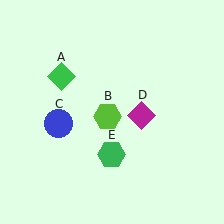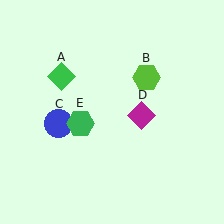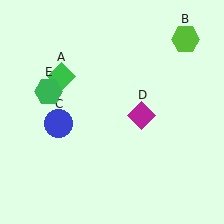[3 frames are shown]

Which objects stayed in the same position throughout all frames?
Green diamond (object A) and blue circle (object C) and magenta diamond (object D) remained stationary.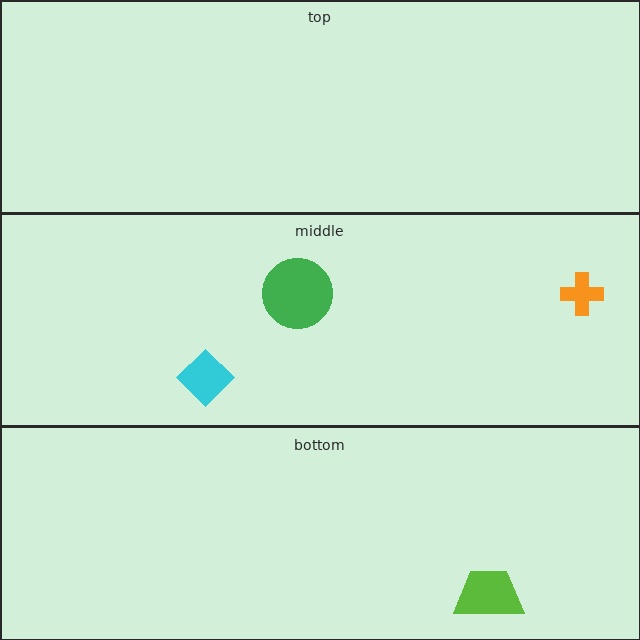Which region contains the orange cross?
The middle region.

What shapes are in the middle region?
The cyan diamond, the green circle, the orange cross.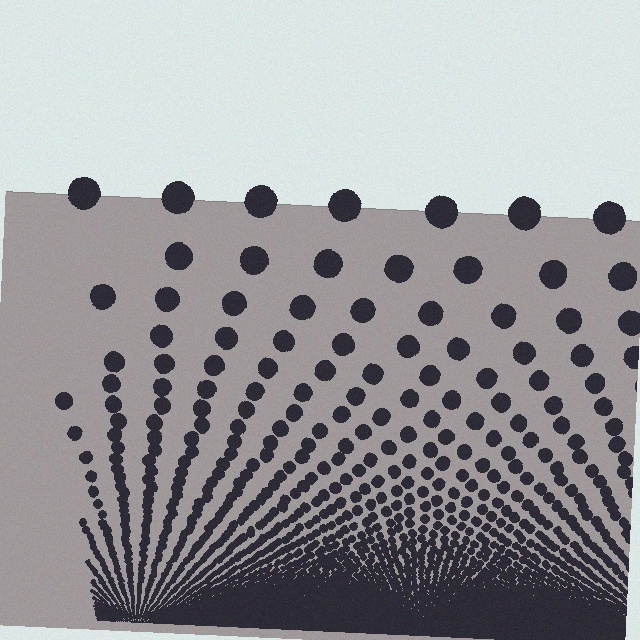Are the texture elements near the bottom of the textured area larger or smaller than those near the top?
Smaller. The gradient is inverted — elements near the bottom are smaller and denser.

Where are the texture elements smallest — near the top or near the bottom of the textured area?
Near the bottom.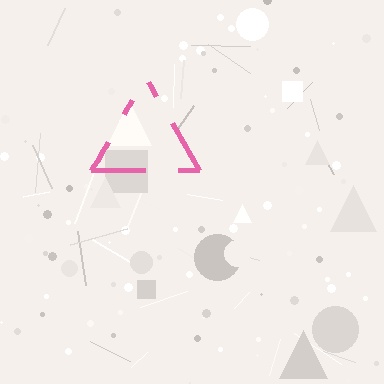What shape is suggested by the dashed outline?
The dashed outline suggests a triangle.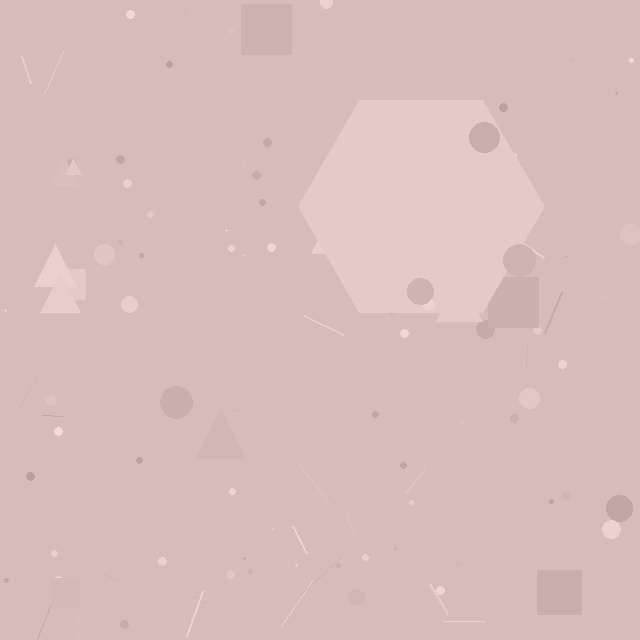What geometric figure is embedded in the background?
A hexagon is embedded in the background.